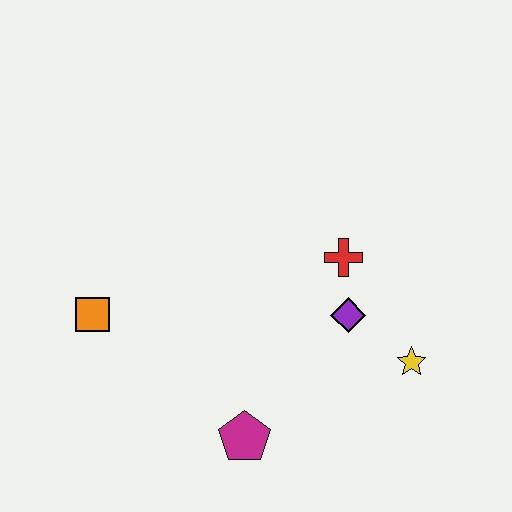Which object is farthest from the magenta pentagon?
The red cross is farthest from the magenta pentagon.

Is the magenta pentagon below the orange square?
Yes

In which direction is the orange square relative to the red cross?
The orange square is to the left of the red cross.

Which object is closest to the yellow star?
The purple diamond is closest to the yellow star.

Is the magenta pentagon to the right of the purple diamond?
No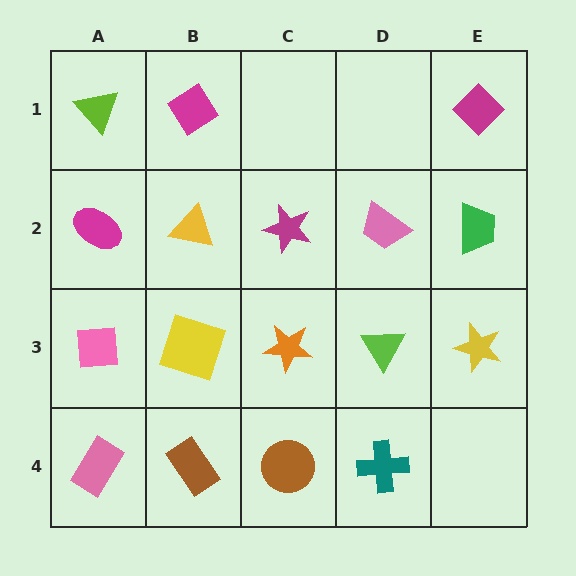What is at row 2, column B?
A yellow triangle.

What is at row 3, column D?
A lime triangle.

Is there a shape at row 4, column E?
No, that cell is empty.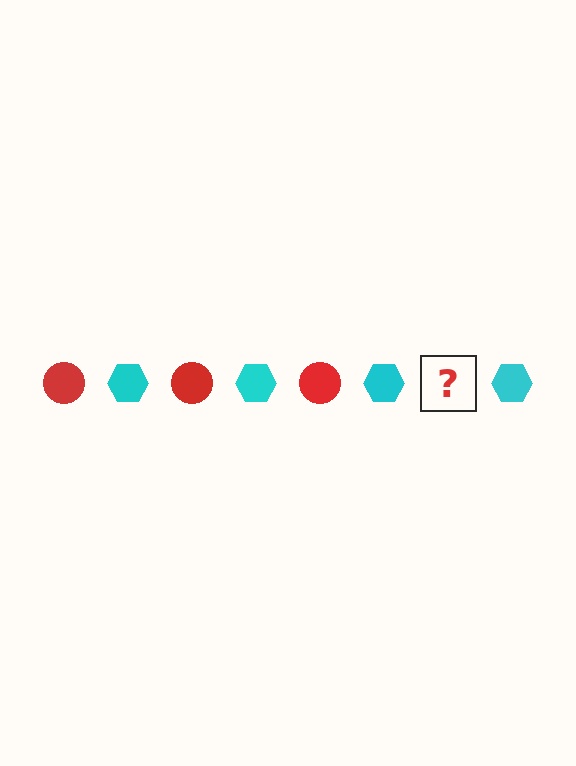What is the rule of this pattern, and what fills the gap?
The rule is that the pattern alternates between red circle and cyan hexagon. The gap should be filled with a red circle.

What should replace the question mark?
The question mark should be replaced with a red circle.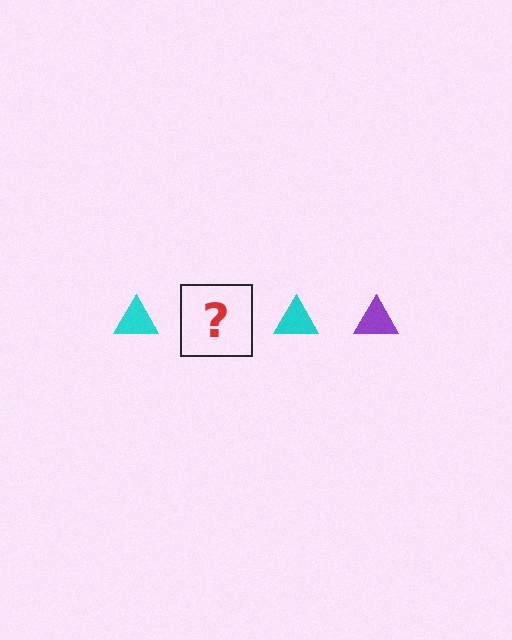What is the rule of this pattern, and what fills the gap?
The rule is that the pattern cycles through cyan, purple triangles. The gap should be filled with a purple triangle.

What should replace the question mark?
The question mark should be replaced with a purple triangle.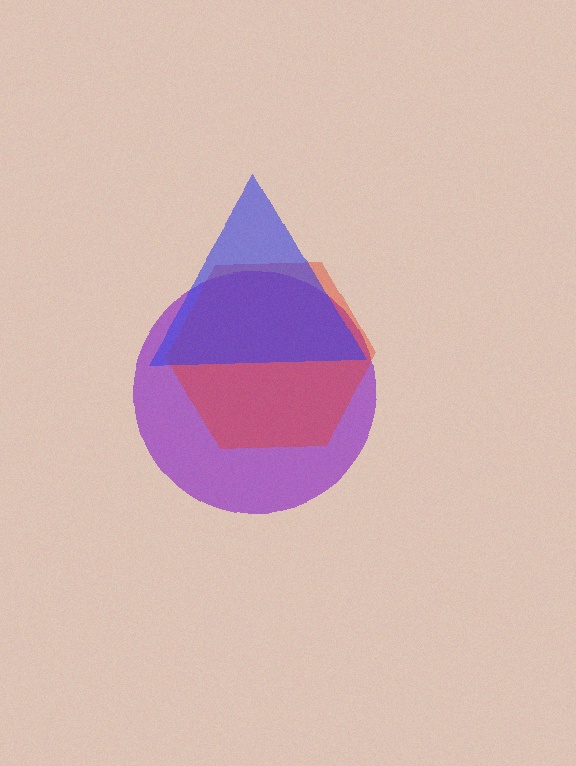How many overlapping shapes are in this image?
There are 3 overlapping shapes in the image.